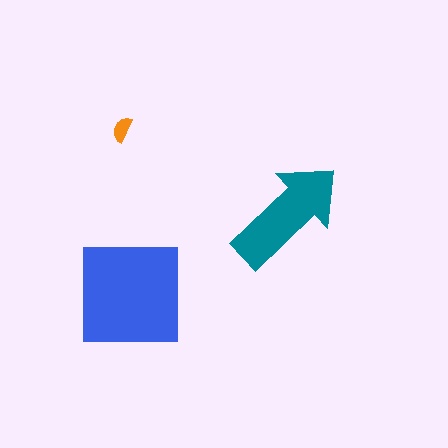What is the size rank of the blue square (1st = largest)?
1st.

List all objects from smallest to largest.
The orange semicircle, the teal arrow, the blue square.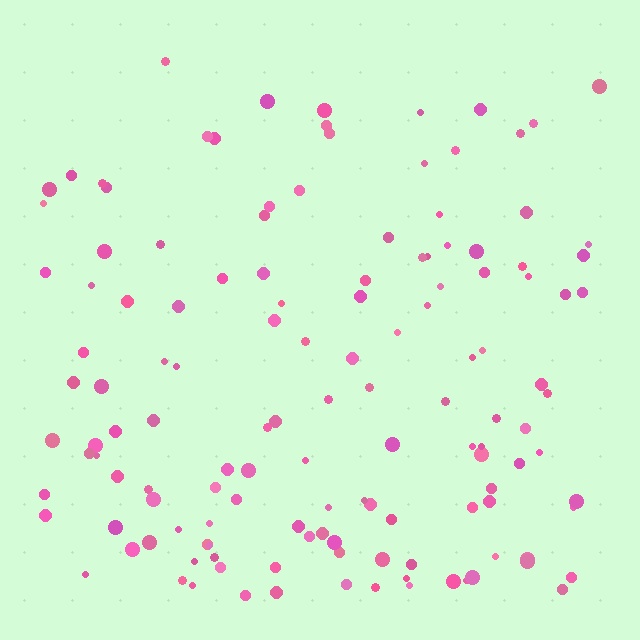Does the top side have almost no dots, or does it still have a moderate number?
Still a moderate number, just noticeably fewer than the bottom.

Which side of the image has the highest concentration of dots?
The bottom.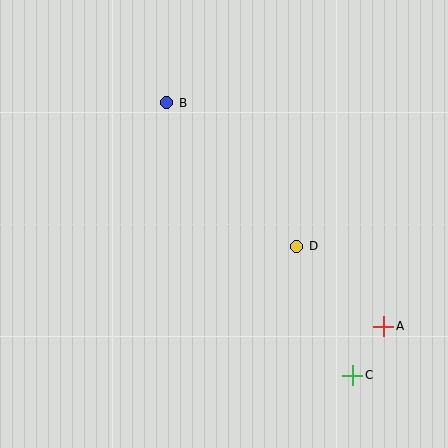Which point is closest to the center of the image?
Point D at (297, 246) is closest to the center.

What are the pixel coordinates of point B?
Point B is at (167, 103).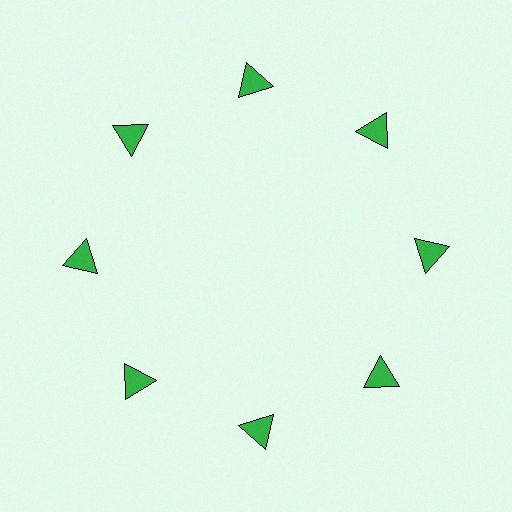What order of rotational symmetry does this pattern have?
This pattern has 8-fold rotational symmetry.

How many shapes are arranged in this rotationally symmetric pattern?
There are 8 shapes, arranged in 8 groups of 1.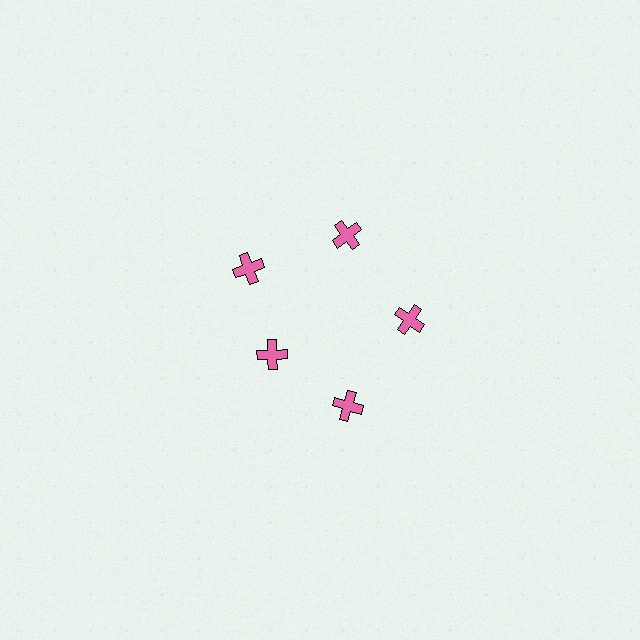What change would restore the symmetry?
The symmetry would be restored by moving it outward, back onto the ring so that all 5 crosses sit at equal angles and equal distance from the center.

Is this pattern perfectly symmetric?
No. The 5 pink crosses are arranged in a ring, but one element near the 8 o'clock position is pulled inward toward the center, breaking the 5-fold rotational symmetry.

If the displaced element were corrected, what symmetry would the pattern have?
It would have 5-fold rotational symmetry — the pattern would map onto itself every 72 degrees.